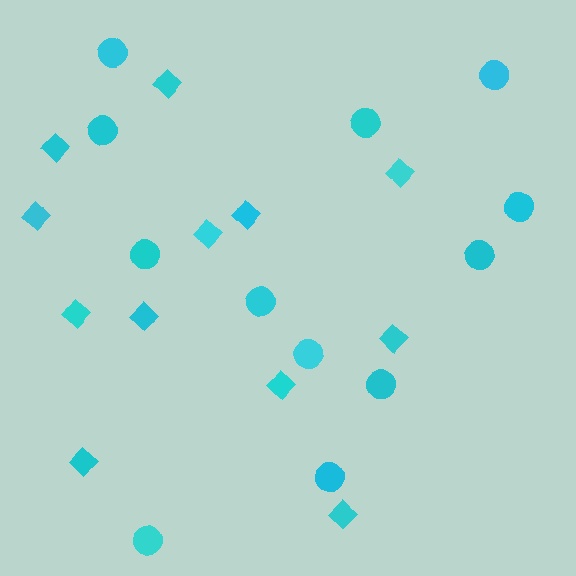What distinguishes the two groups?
There are 2 groups: one group of circles (12) and one group of diamonds (12).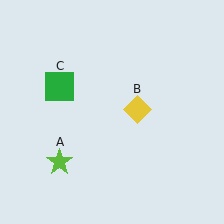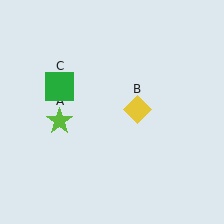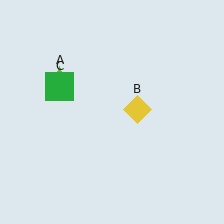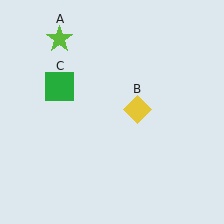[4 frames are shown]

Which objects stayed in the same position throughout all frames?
Yellow diamond (object B) and green square (object C) remained stationary.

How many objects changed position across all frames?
1 object changed position: lime star (object A).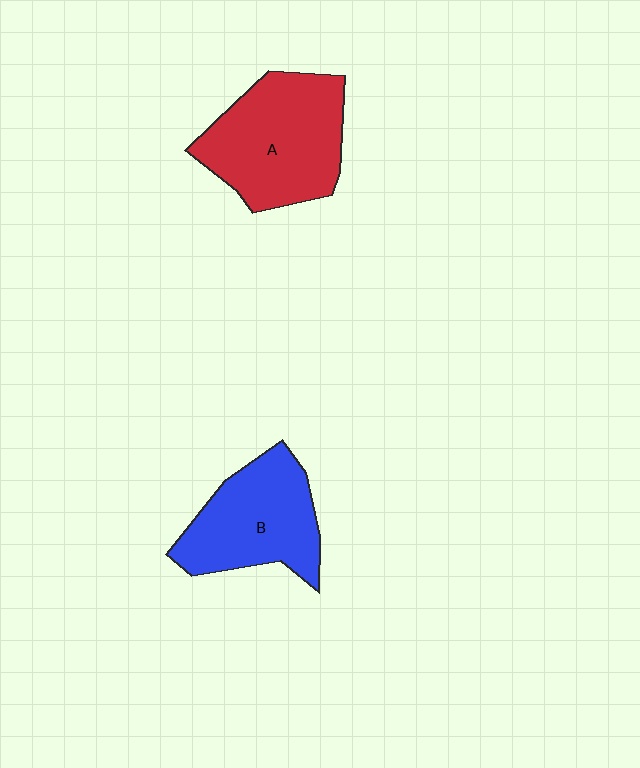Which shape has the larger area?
Shape A (red).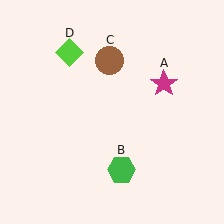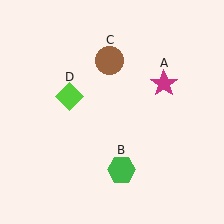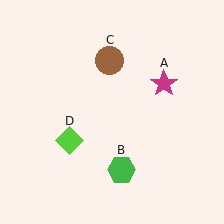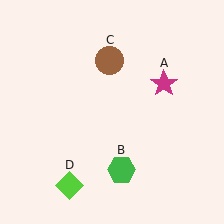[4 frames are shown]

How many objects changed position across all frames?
1 object changed position: lime diamond (object D).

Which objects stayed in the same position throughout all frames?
Magenta star (object A) and green hexagon (object B) and brown circle (object C) remained stationary.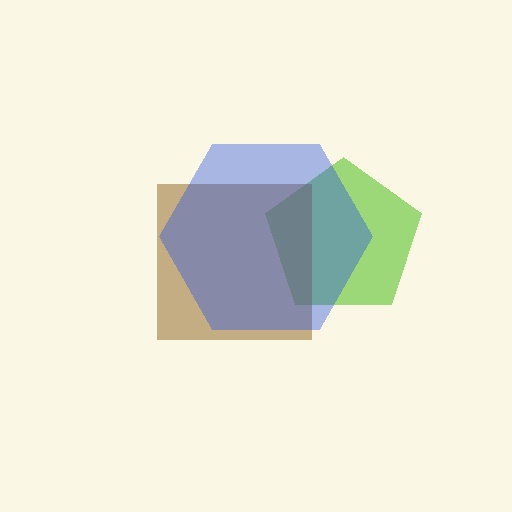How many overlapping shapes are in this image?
There are 3 overlapping shapes in the image.